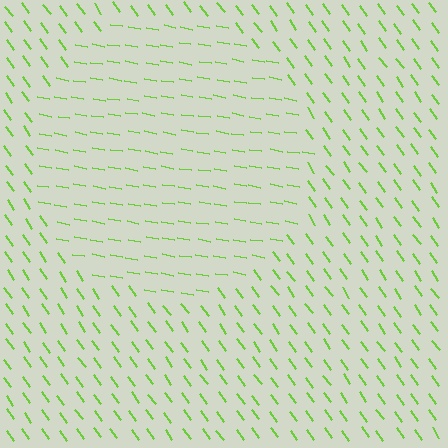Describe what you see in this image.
The image is filled with small lime line segments. A circle region in the image has lines oriented differently from the surrounding lines, creating a visible texture boundary.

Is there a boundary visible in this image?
Yes, there is a texture boundary formed by a change in line orientation.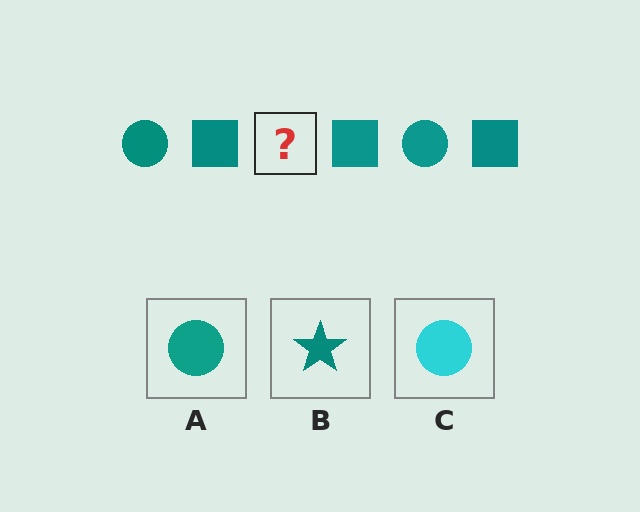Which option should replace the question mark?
Option A.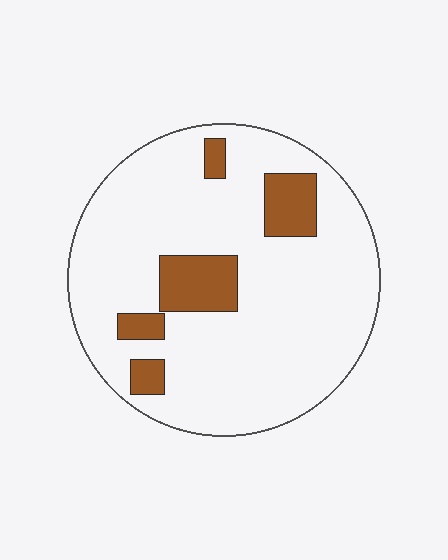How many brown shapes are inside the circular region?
5.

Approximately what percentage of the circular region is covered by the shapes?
Approximately 15%.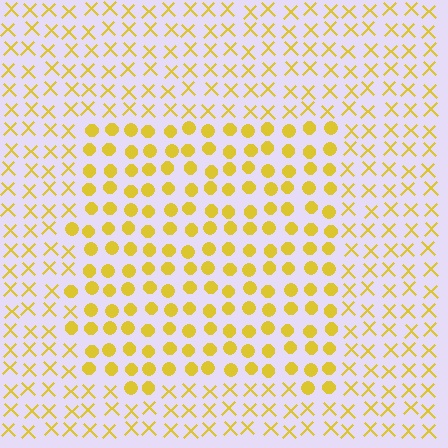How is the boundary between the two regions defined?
The boundary is defined by a change in element shape: circles inside vs. X marks outside. All elements share the same color and spacing.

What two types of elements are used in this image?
The image uses circles inside the rectangle region and X marks outside it.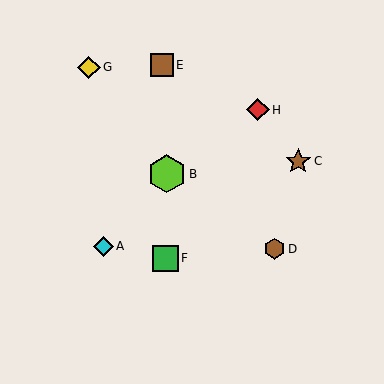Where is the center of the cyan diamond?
The center of the cyan diamond is at (103, 246).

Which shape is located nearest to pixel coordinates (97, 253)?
The cyan diamond (labeled A) at (103, 246) is nearest to that location.